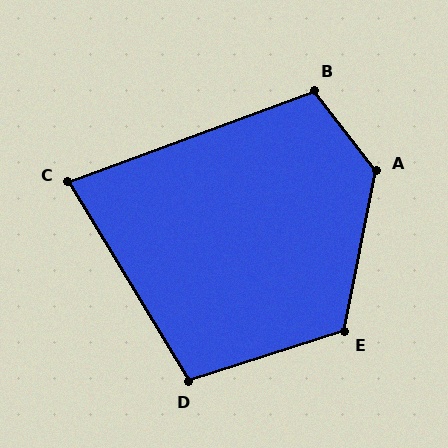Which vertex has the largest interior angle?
A, at approximately 131 degrees.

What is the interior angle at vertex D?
Approximately 103 degrees (obtuse).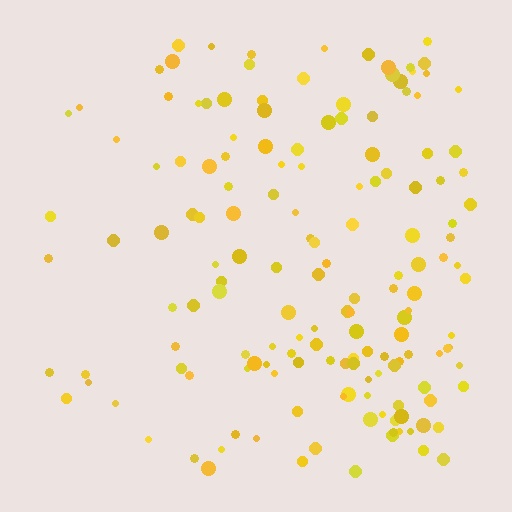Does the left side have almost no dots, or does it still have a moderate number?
Still a moderate number, just noticeably fewer than the right.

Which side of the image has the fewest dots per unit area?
The left.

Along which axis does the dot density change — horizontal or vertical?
Horizontal.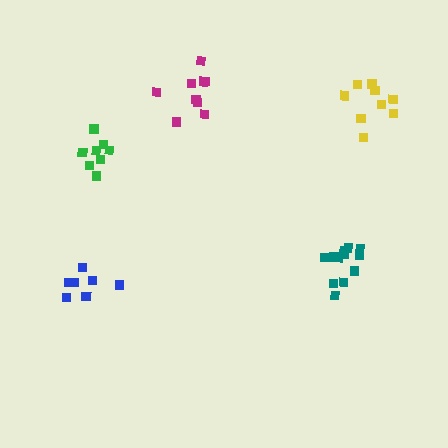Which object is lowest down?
The blue cluster is bottommost.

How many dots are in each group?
Group 1: 8 dots, Group 2: 9 dots, Group 3: 10 dots, Group 4: 12 dots, Group 5: 7 dots (46 total).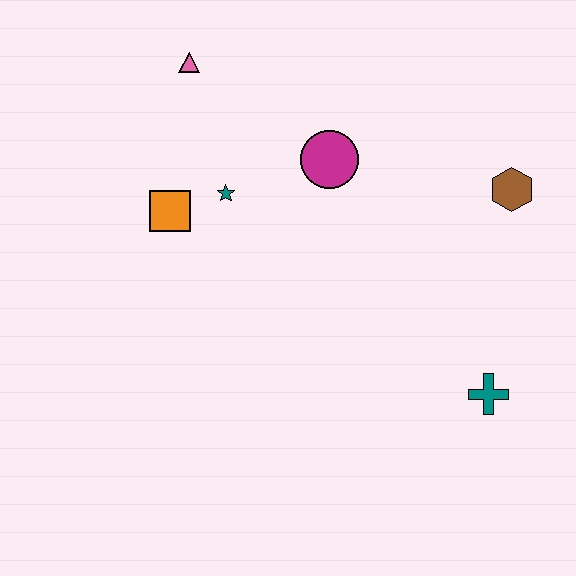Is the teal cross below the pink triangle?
Yes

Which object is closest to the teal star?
The orange square is closest to the teal star.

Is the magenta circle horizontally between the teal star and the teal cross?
Yes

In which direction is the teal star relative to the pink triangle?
The teal star is below the pink triangle.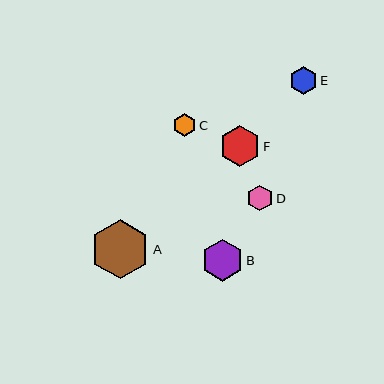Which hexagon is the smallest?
Hexagon C is the smallest with a size of approximately 23 pixels.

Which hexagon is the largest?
Hexagon A is the largest with a size of approximately 59 pixels.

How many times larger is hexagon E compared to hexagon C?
Hexagon E is approximately 1.2 times the size of hexagon C.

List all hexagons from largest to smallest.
From largest to smallest: A, B, F, E, D, C.